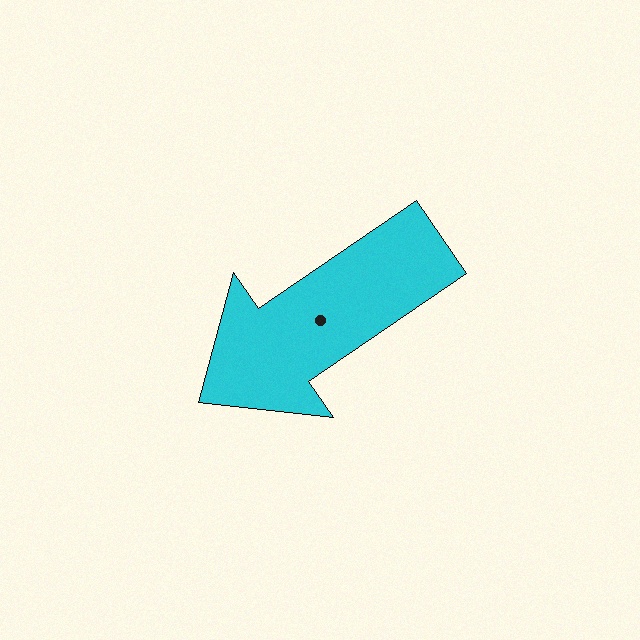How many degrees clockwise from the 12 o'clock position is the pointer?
Approximately 236 degrees.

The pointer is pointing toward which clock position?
Roughly 8 o'clock.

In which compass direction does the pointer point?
Southwest.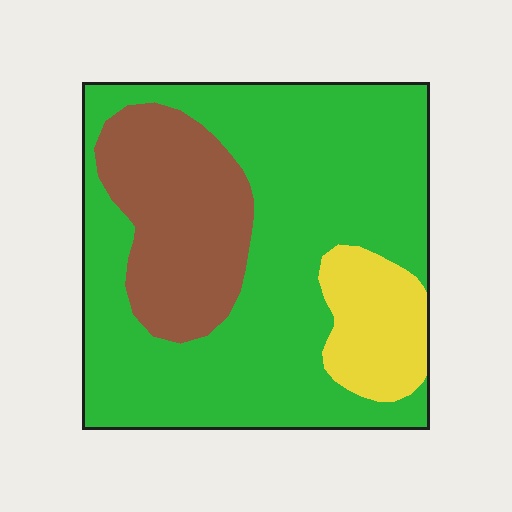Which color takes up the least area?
Yellow, at roughly 10%.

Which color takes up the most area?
Green, at roughly 65%.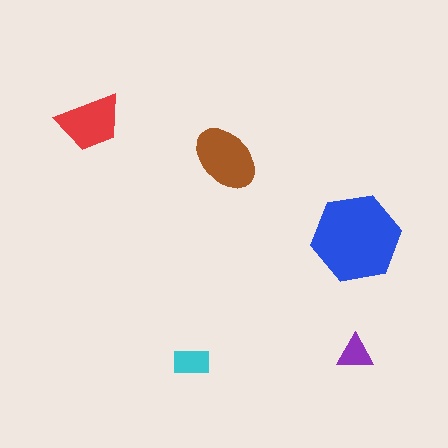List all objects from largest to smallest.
The blue hexagon, the brown ellipse, the red trapezoid, the cyan rectangle, the purple triangle.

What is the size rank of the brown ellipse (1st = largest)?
2nd.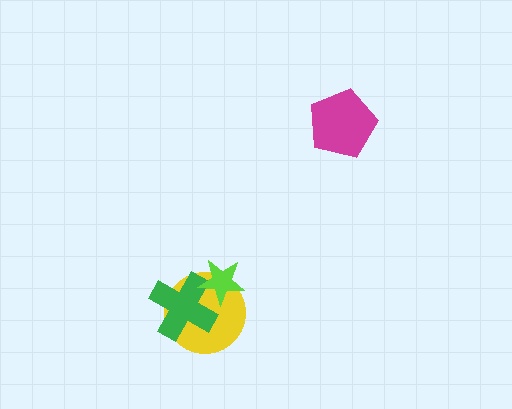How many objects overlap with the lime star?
2 objects overlap with the lime star.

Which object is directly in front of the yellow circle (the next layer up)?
The green cross is directly in front of the yellow circle.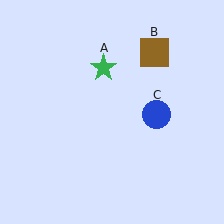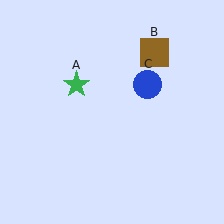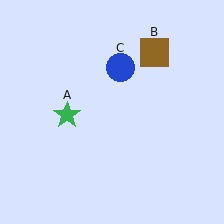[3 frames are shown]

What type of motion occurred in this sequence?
The green star (object A), blue circle (object C) rotated counterclockwise around the center of the scene.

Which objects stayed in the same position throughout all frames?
Brown square (object B) remained stationary.